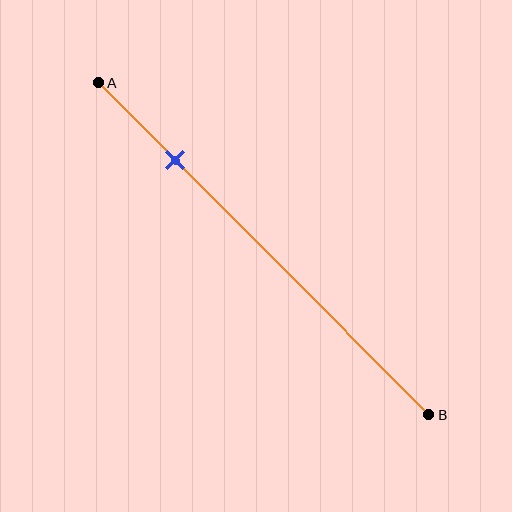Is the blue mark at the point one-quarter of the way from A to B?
Yes, the mark is approximately at the one-quarter point.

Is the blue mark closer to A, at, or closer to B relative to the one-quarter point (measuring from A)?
The blue mark is approximately at the one-quarter point of segment AB.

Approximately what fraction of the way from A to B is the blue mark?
The blue mark is approximately 25% of the way from A to B.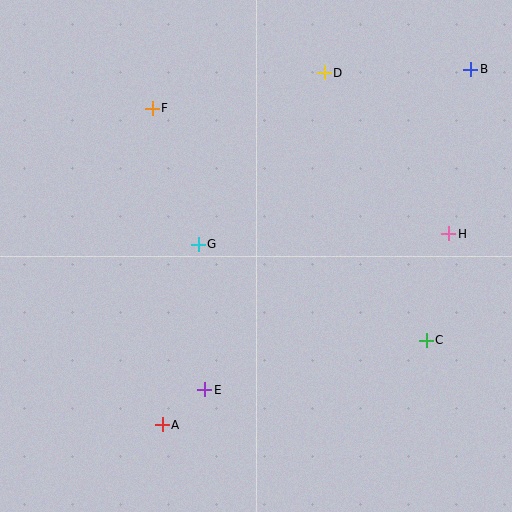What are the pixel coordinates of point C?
Point C is at (426, 340).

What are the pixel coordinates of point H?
Point H is at (449, 234).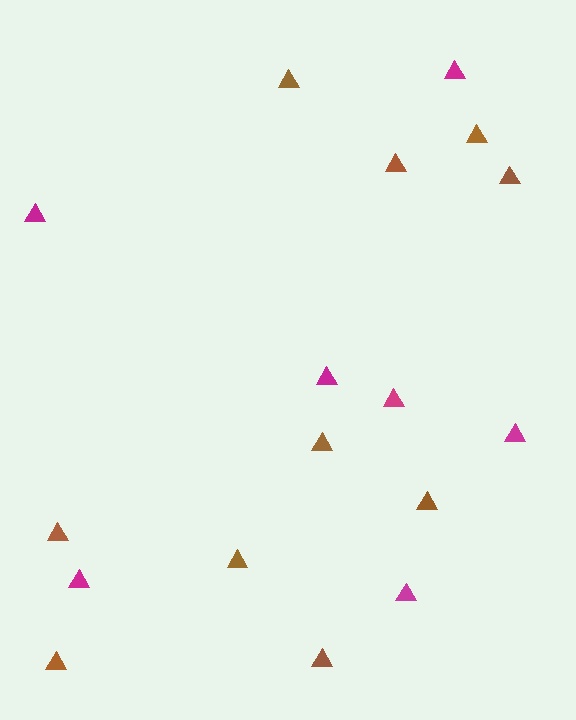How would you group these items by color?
There are 2 groups: one group of brown triangles (10) and one group of magenta triangles (7).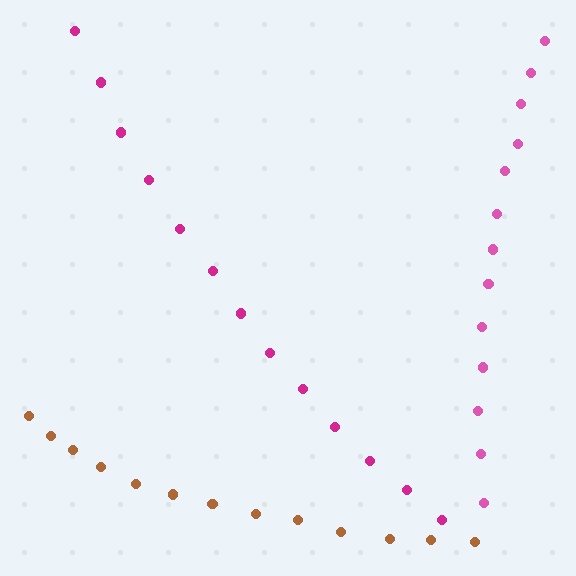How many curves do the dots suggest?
There are 3 distinct paths.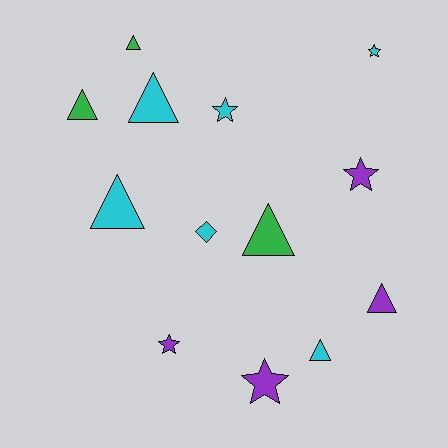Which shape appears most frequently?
Triangle, with 7 objects.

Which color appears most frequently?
Cyan, with 6 objects.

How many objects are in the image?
There are 13 objects.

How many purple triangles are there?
There is 1 purple triangle.